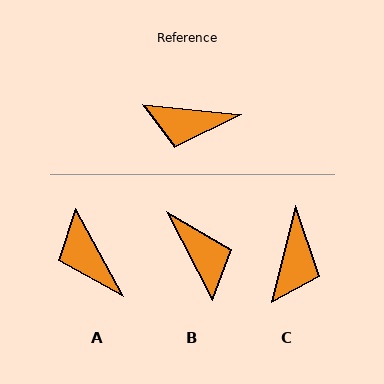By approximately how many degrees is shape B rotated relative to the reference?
Approximately 123 degrees counter-clockwise.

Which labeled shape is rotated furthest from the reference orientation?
B, about 123 degrees away.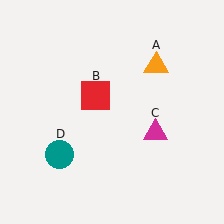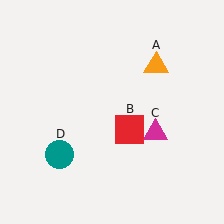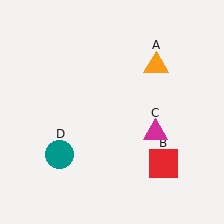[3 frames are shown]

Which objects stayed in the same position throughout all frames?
Orange triangle (object A) and magenta triangle (object C) and teal circle (object D) remained stationary.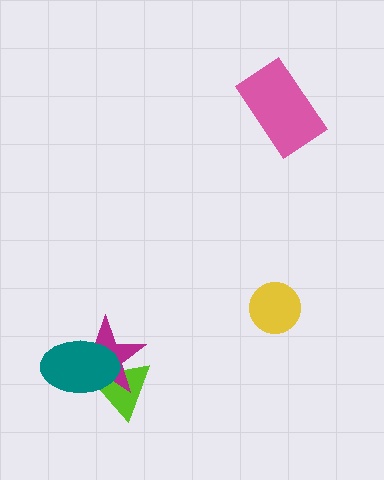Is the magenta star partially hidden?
Yes, it is partially covered by another shape.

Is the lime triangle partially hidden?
Yes, it is partially covered by another shape.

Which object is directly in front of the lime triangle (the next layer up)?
The magenta star is directly in front of the lime triangle.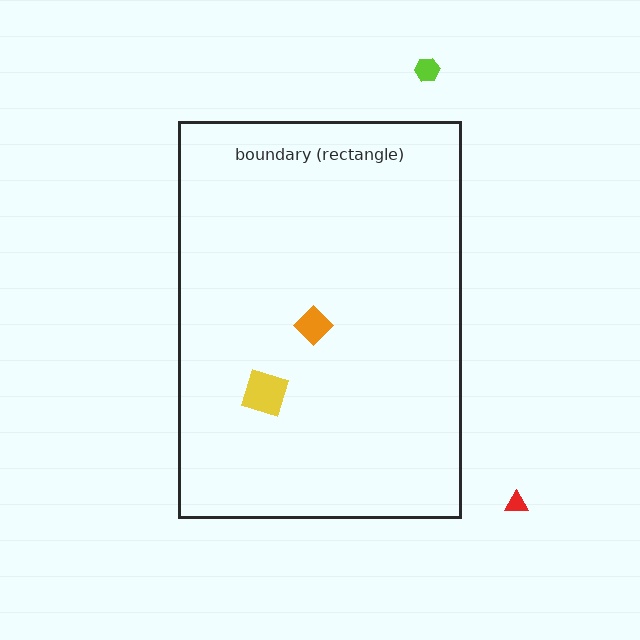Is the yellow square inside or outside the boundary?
Inside.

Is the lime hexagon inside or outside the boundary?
Outside.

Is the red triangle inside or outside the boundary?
Outside.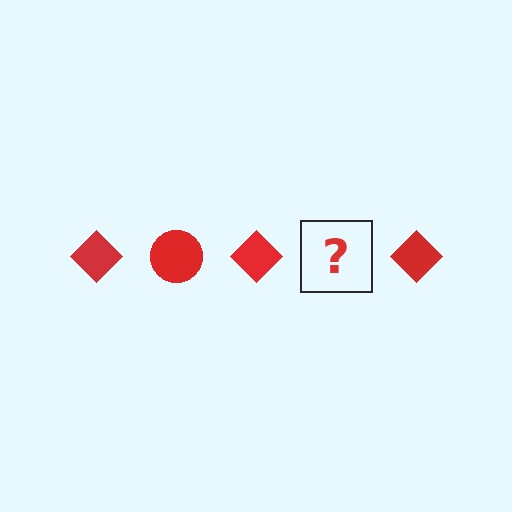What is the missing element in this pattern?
The missing element is a red circle.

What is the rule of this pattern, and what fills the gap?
The rule is that the pattern cycles through diamond, circle shapes in red. The gap should be filled with a red circle.